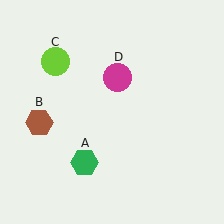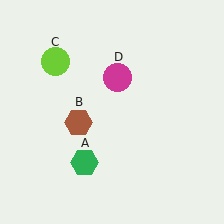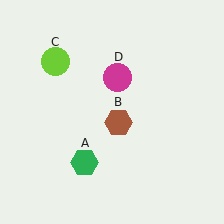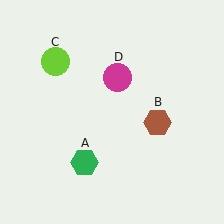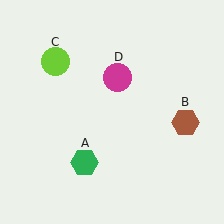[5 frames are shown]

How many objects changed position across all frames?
1 object changed position: brown hexagon (object B).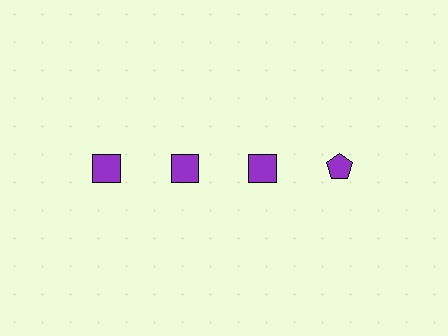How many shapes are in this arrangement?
There are 4 shapes arranged in a grid pattern.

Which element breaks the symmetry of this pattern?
The purple pentagon in the top row, second from right column breaks the symmetry. All other shapes are purple squares.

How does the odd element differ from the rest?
It has a different shape: pentagon instead of square.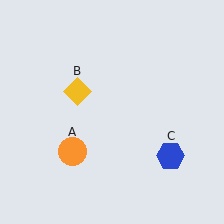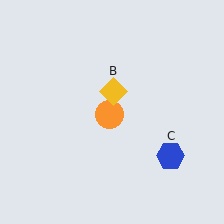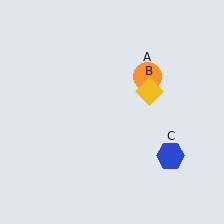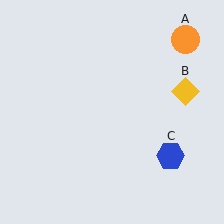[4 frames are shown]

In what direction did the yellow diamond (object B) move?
The yellow diamond (object B) moved right.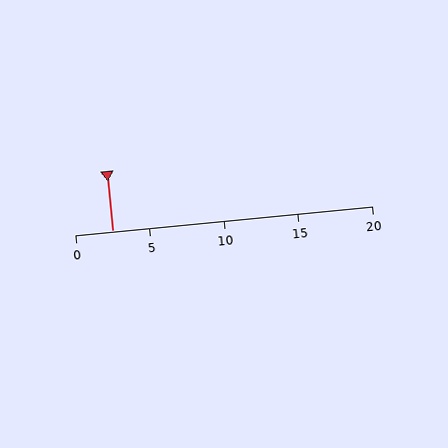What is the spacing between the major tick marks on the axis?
The major ticks are spaced 5 apart.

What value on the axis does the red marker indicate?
The marker indicates approximately 2.5.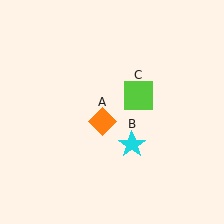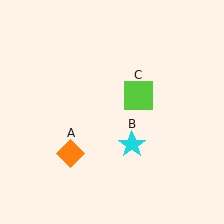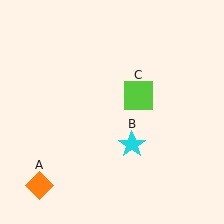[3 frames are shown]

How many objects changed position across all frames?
1 object changed position: orange diamond (object A).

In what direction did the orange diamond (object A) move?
The orange diamond (object A) moved down and to the left.